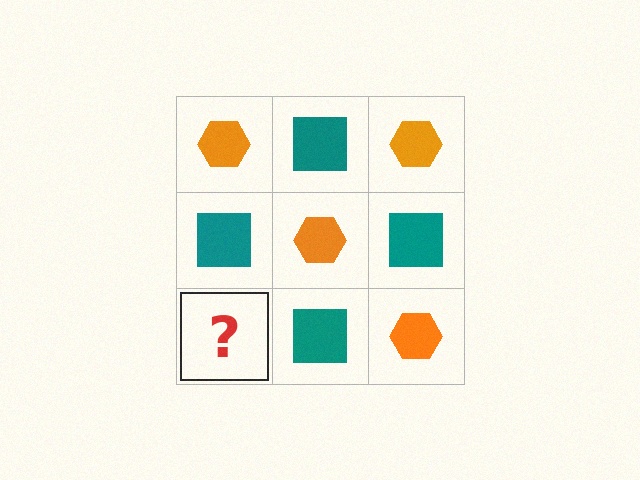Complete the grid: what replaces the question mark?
The question mark should be replaced with an orange hexagon.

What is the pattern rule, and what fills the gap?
The rule is that it alternates orange hexagon and teal square in a checkerboard pattern. The gap should be filled with an orange hexagon.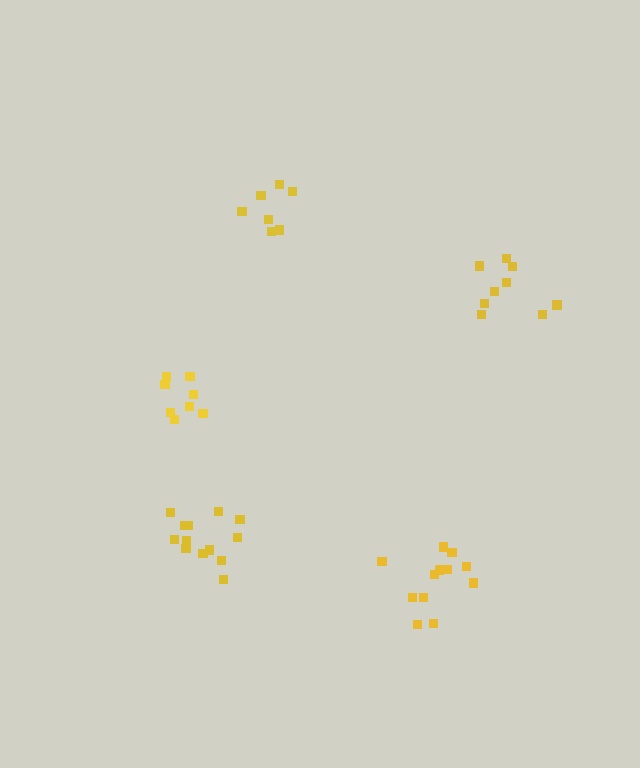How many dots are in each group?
Group 1: 13 dots, Group 2: 13 dots, Group 3: 9 dots, Group 4: 7 dots, Group 5: 8 dots (50 total).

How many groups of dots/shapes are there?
There are 5 groups.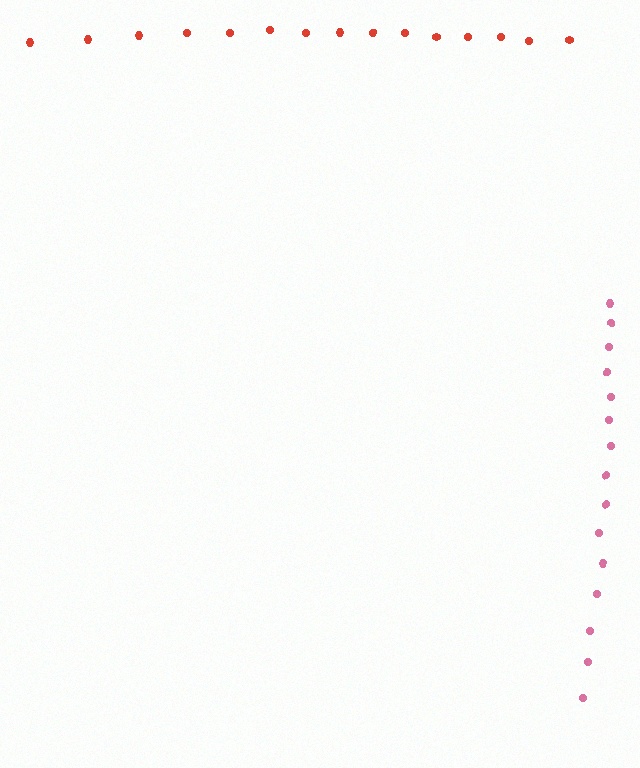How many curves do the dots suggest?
There are 2 distinct paths.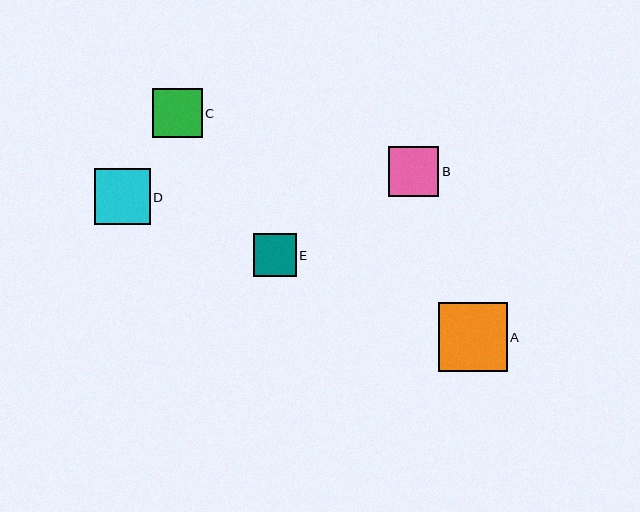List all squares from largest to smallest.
From largest to smallest: A, D, B, C, E.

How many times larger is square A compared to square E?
Square A is approximately 1.6 times the size of square E.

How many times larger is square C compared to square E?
Square C is approximately 1.1 times the size of square E.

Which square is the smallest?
Square E is the smallest with a size of approximately 43 pixels.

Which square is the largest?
Square A is the largest with a size of approximately 69 pixels.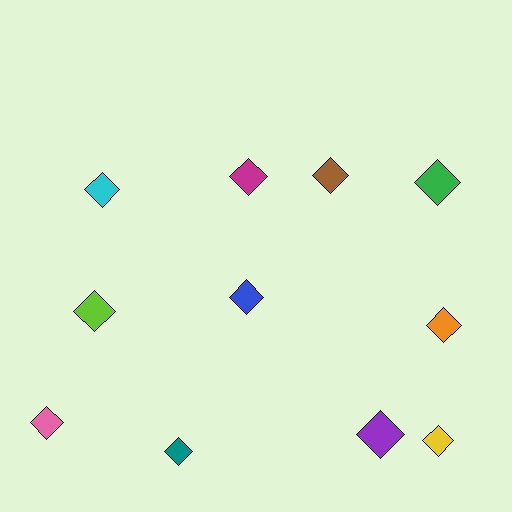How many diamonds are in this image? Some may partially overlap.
There are 11 diamonds.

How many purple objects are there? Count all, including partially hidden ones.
There is 1 purple object.